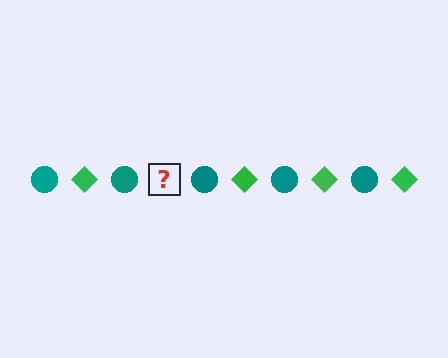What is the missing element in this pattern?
The missing element is a green diamond.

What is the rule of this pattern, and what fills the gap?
The rule is that the pattern alternates between teal circle and green diamond. The gap should be filled with a green diamond.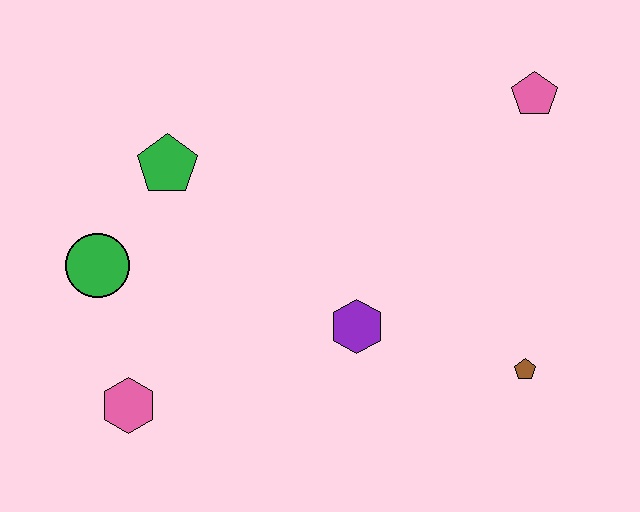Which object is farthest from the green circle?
The pink pentagon is farthest from the green circle.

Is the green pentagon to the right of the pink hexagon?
Yes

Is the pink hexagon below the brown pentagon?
Yes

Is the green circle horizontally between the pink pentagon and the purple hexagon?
No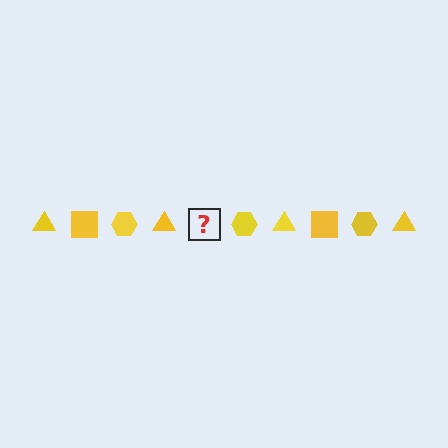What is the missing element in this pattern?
The missing element is a yellow square.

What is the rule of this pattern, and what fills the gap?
The rule is that the pattern cycles through triangle, square, hexagon shapes in yellow. The gap should be filled with a yellow square.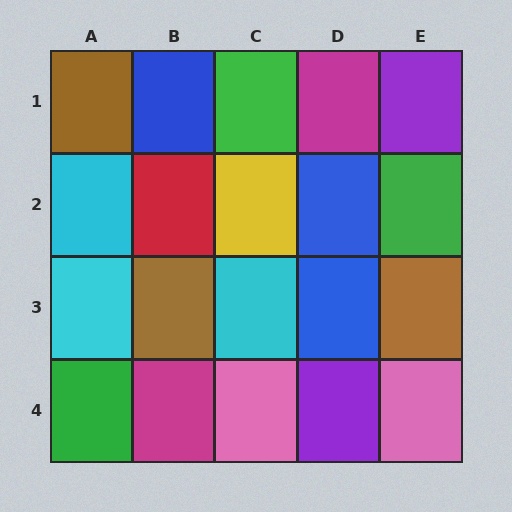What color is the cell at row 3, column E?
Brown.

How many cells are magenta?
2 cells are magenta.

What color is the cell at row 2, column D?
Blue.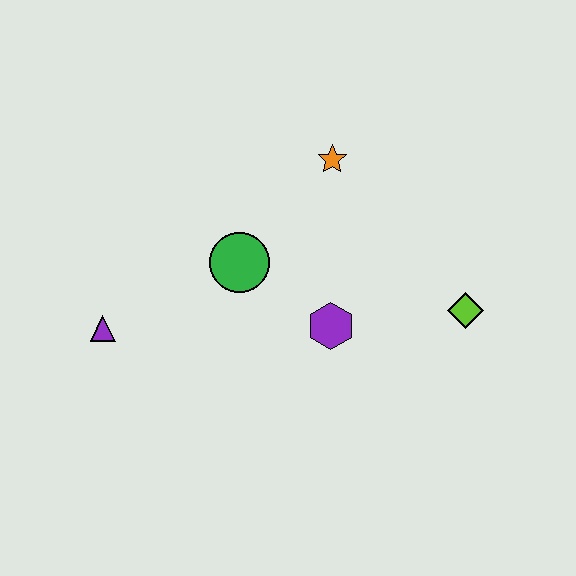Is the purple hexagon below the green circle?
Yes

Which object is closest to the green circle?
The purple hexagon is closest to the green circle.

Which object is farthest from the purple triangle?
The lime diamond is farthest from the purple triangle.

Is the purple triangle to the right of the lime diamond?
No